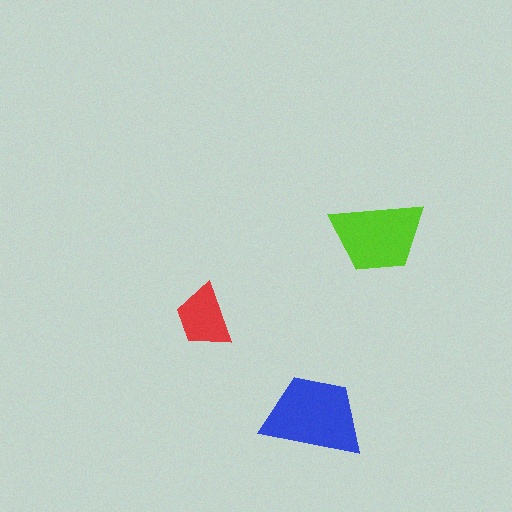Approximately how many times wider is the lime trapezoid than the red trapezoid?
About 1.5 times wider.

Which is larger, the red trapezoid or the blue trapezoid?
The blue one.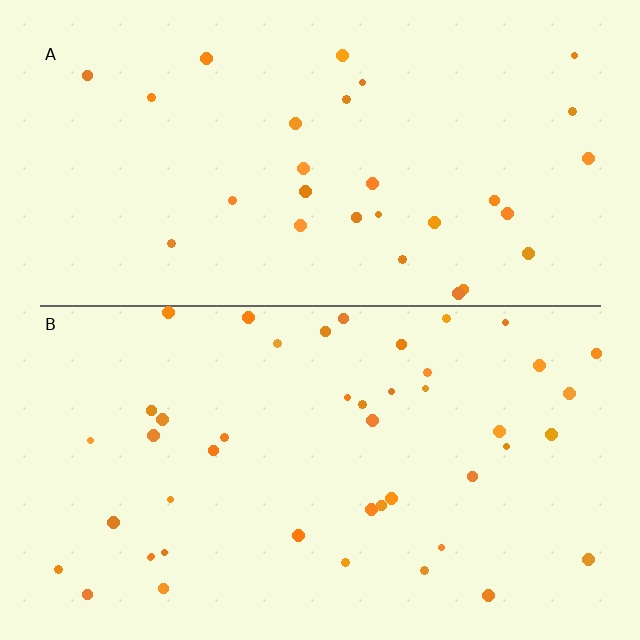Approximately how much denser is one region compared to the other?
Approximately 1.6× — region B over region A.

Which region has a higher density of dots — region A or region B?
B (the bottom).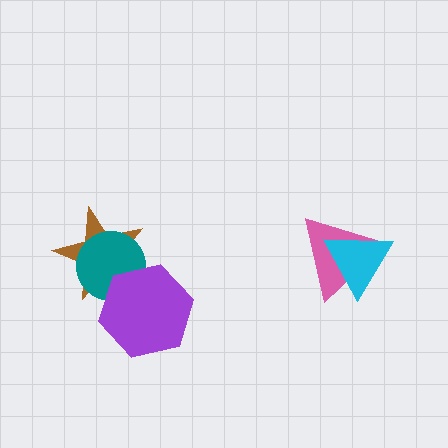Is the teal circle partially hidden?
Yes, it is partially covered by another shape.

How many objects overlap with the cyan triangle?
1 object overlaps with the cyan triangle.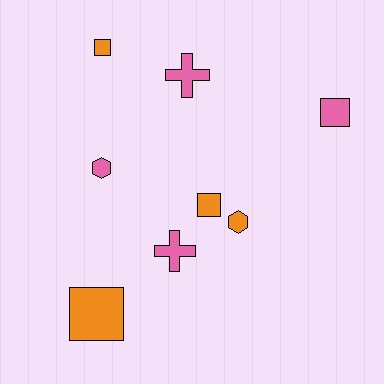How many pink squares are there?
There is 1 pink square.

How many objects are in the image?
There are 8 objects.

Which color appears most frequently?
Pink, with 4 objects.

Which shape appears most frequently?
Square, with 4 objects.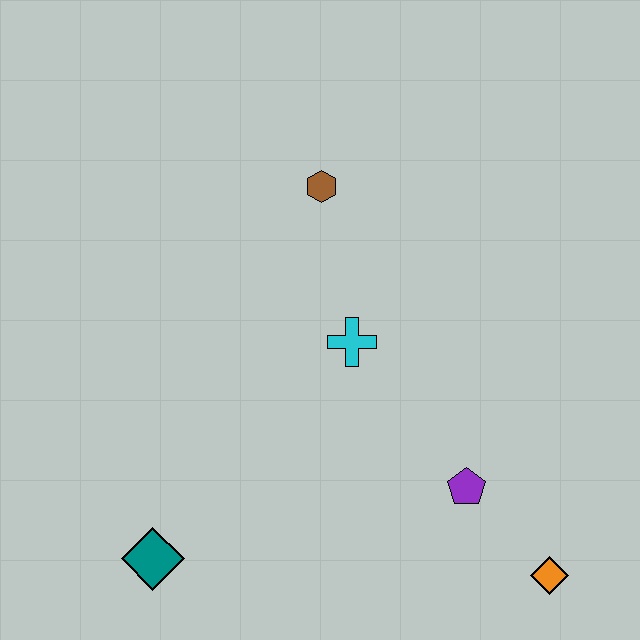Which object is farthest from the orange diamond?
The brown hexagon is farthest from the orange diamond.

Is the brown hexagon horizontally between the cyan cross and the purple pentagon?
No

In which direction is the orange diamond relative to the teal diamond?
The orange diamond is to the right of the teal diamond.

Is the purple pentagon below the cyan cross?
Yes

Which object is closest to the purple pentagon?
The orange diamond is closest to the purple pentagon.